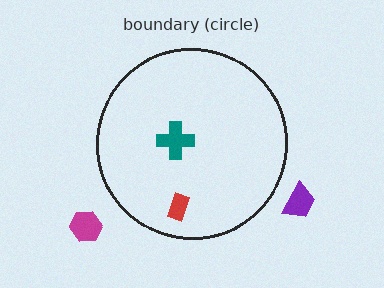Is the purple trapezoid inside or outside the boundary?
Outside.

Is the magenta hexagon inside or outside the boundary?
Outside.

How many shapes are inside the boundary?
2 inside, 2 outside.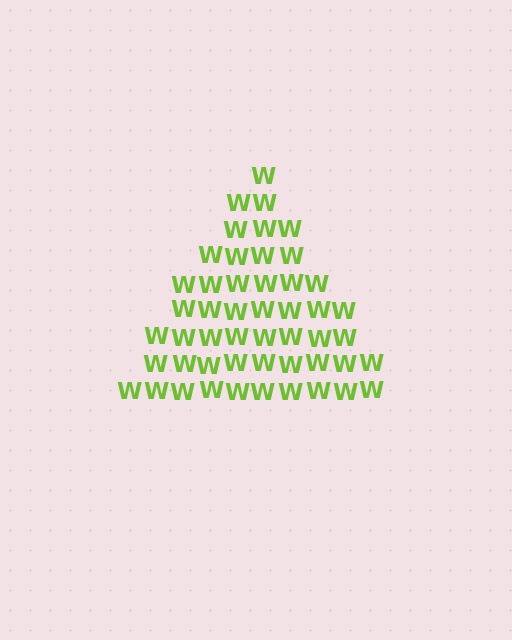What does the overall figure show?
The overall figure shows a triangle.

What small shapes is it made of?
It is made of small letter W's.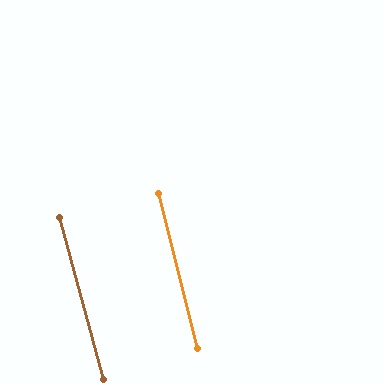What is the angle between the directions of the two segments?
Approximately 1 degree.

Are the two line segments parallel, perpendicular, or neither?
Parallel — their directions differ by only 1.1°.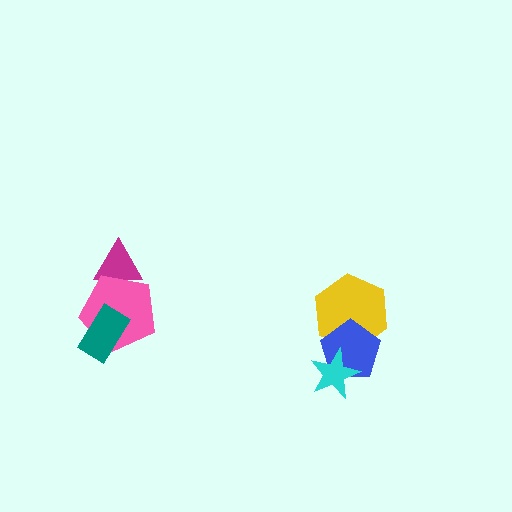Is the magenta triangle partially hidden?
Yes, it is partially covered by another shape.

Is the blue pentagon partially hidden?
Yes, it is partially covered by another shape.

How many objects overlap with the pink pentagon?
2 objects overlap with the pink pentagon.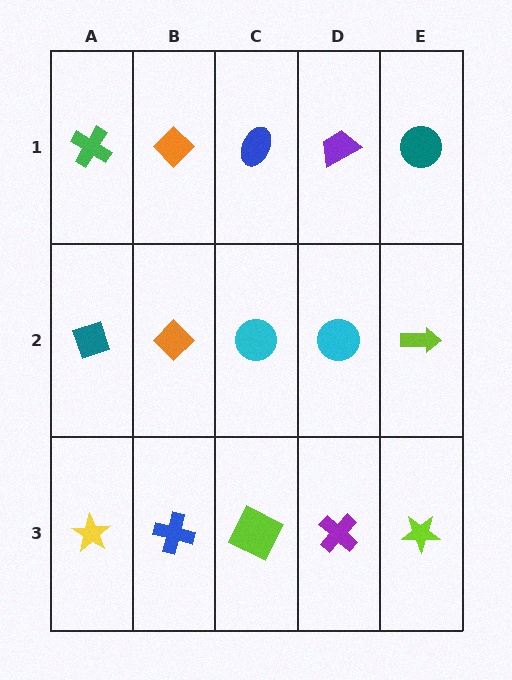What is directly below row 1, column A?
A teal diamond.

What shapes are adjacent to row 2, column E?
A teal circle (row 1, column E), a lime star (row 3, column E), a cyan circle (row 2, column D).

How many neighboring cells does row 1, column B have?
3.